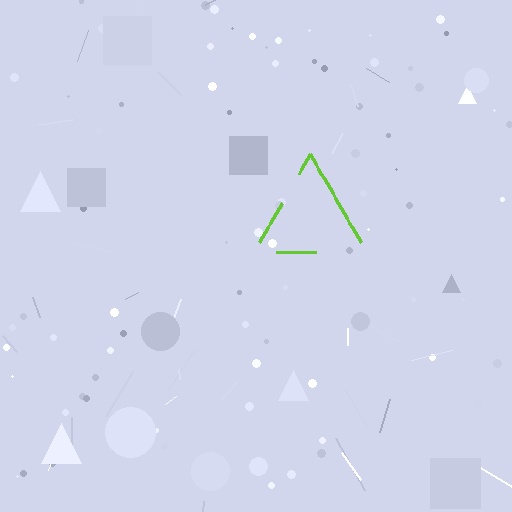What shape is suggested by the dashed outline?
The dashed outline suggests a triangle.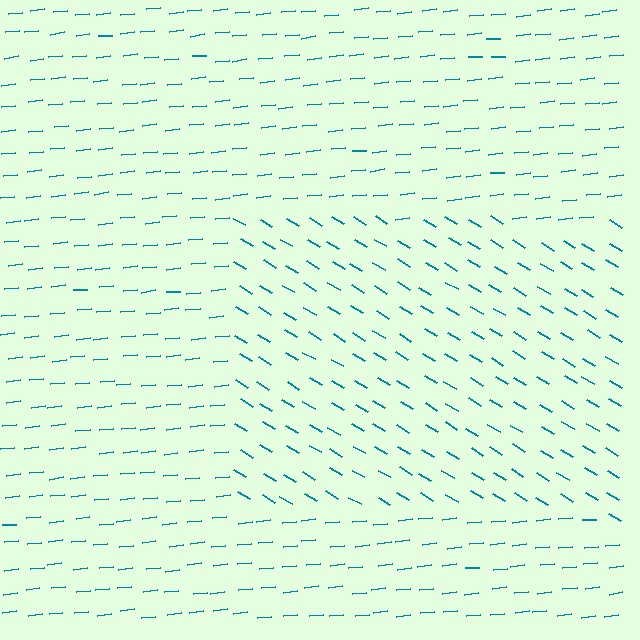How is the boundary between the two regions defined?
The boundary is defined purely by a change in line orientation (approximately 37 degrees difference). All lines are the same color and thickness.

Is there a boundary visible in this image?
Yes, there is a texture boundary formed by a change in line orientation.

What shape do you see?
I see a rectangle.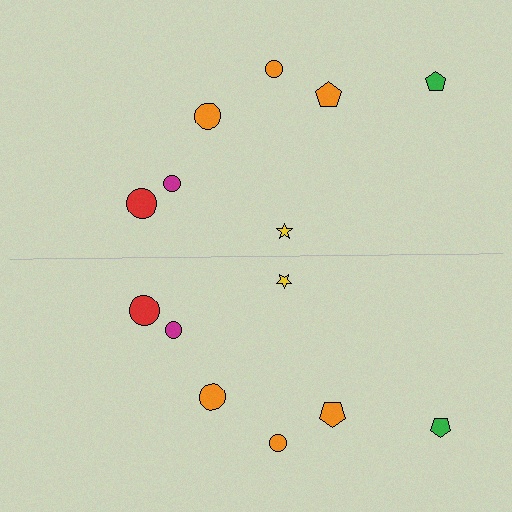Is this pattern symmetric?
Yes, this pattern has bilateral (reflection) symmetry.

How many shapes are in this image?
There are 14 shapes in this image.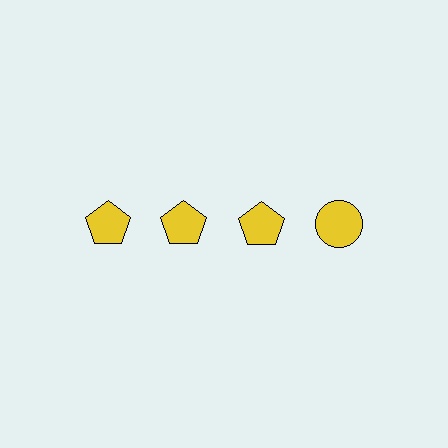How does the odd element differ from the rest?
It has a different shape: circle instead of pentagon.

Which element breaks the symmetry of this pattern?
The yellow circle in the top row, second from right column breaks the symmetry. All other shapes are yellow pentagons.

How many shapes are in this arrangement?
There are 4 shapes arranged in a grid pattern.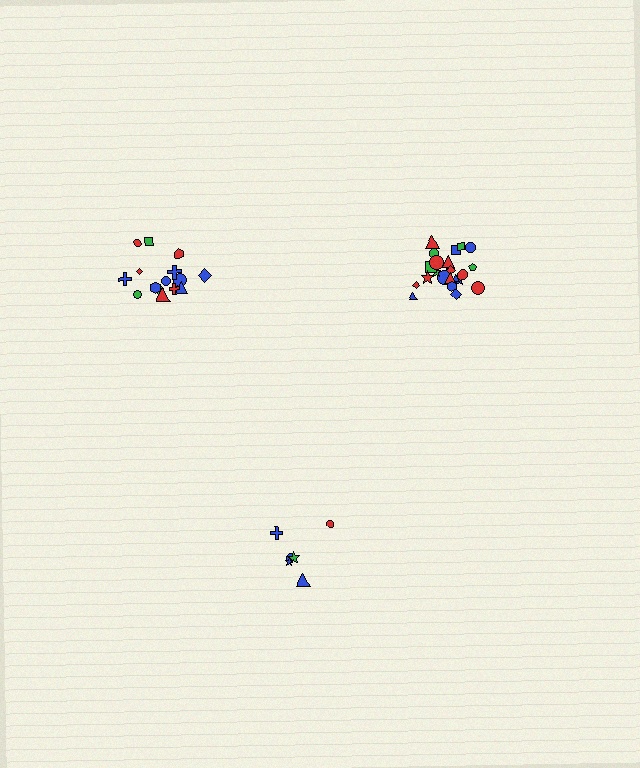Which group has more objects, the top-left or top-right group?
The top-right group.